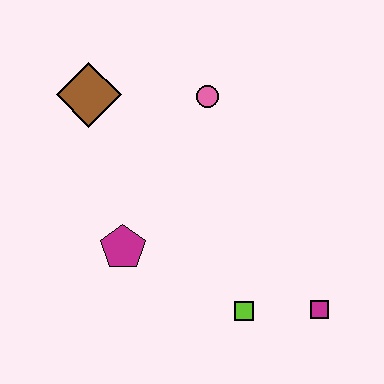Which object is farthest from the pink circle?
The magenta square is farthest from the pink circle.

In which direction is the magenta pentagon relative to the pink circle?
The magenta pentagon is below the pink circle.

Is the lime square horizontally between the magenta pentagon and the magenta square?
Yes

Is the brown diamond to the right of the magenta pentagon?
No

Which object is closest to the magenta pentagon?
The lime square is closest to the magenta pentagon.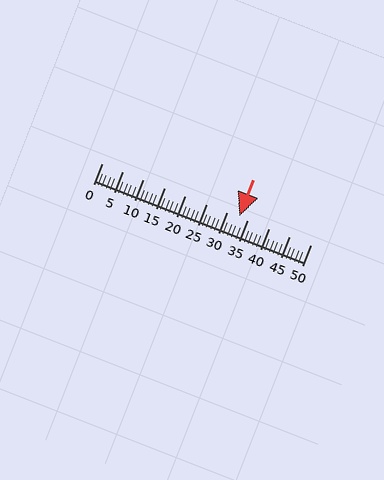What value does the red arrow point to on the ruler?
The red arrow points to approximately 33.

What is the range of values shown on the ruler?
The ruler shows values from 0 to 50.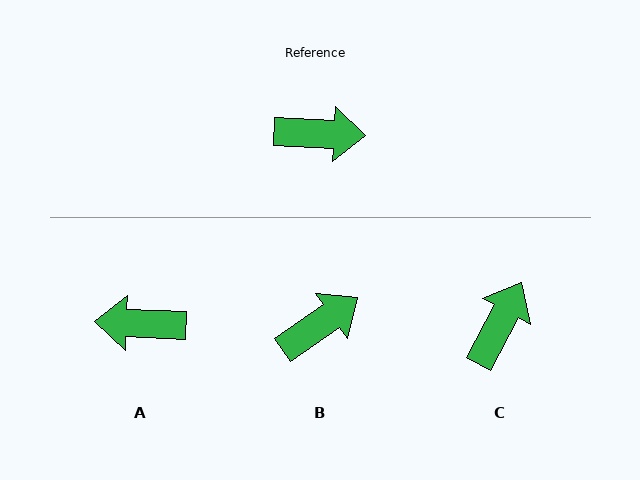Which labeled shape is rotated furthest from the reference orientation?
A, about 179 degrees away.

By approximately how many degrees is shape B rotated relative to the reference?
Approximately 38 degrees counter-clockwise.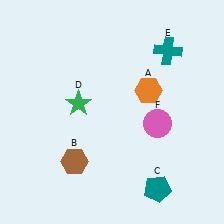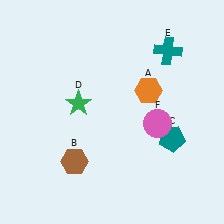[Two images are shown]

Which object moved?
The teal pentagon (C) moved up.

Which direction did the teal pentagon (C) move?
The teal pentagon (C) moved up.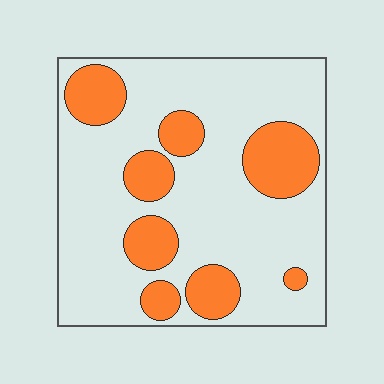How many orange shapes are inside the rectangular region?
8.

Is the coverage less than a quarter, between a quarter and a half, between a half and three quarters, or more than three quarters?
Between a quarter and a half.